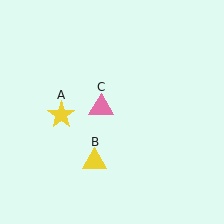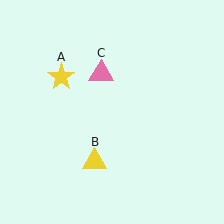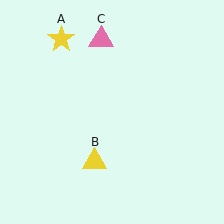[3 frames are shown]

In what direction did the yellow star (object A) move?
The yellow star (object A) moved up.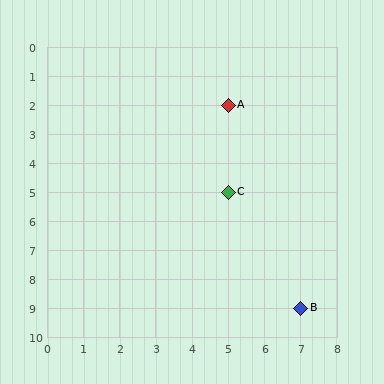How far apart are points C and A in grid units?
Points C and A are 3 rows apart.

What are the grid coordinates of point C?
Point C is at grid coordinates (5, 5).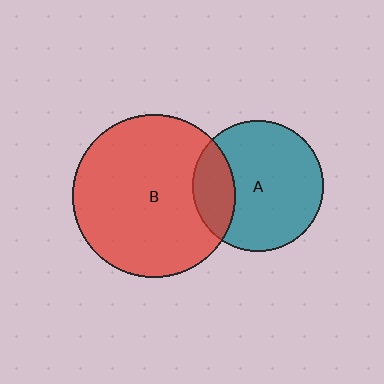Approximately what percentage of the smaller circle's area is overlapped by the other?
Approximately 20%.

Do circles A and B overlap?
Yes.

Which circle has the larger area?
Circle B (red).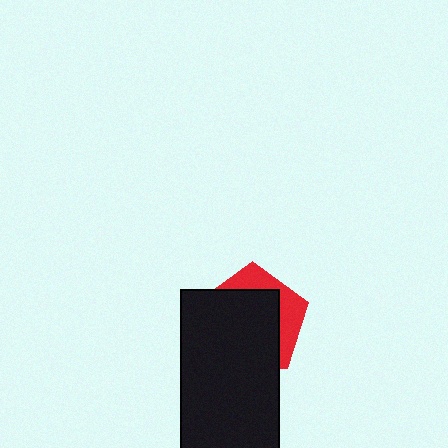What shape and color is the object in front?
The object in front is a black rectangle.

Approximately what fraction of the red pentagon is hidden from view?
Roughly 69% of the red pentagon is hidden behind the black rectangle.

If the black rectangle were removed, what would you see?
You would see the complete red pentagon.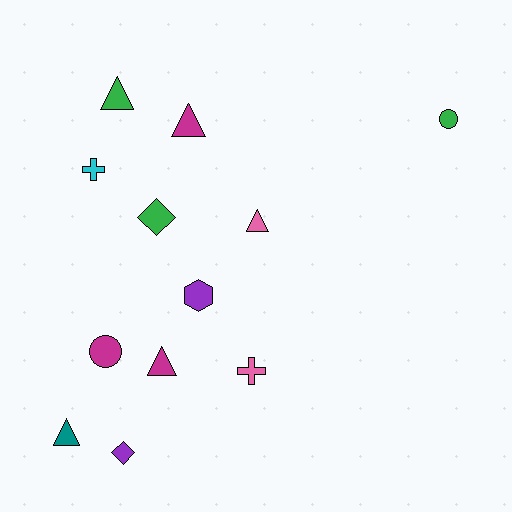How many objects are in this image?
There are 12 objects.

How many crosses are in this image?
There are 2 crosses.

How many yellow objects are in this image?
There are no yellow objects.